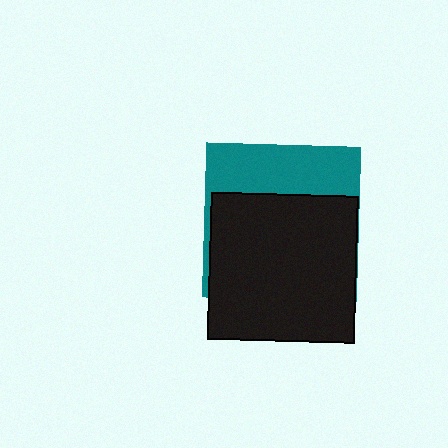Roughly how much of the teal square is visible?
A small part of it is visible (roughly 35%).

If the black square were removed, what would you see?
You would see the complete teal square.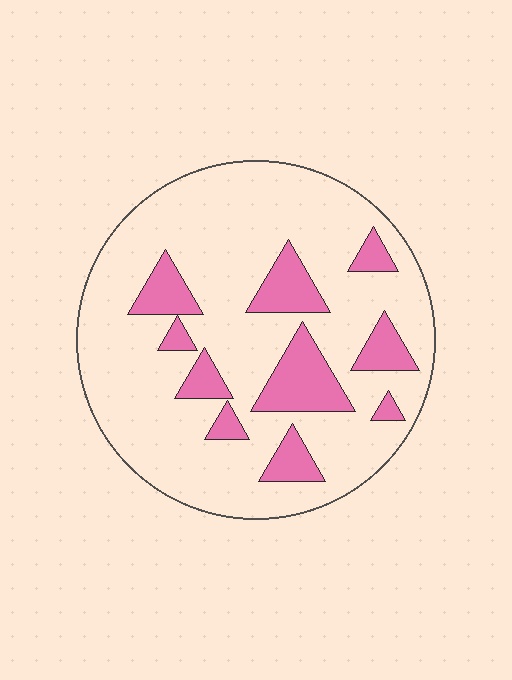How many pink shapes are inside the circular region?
10.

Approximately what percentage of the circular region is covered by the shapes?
Approximately 20%.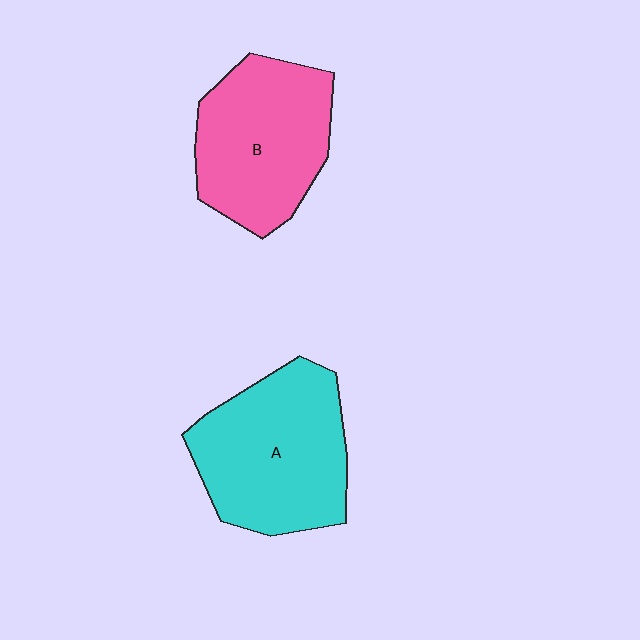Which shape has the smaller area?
Shape B (pink).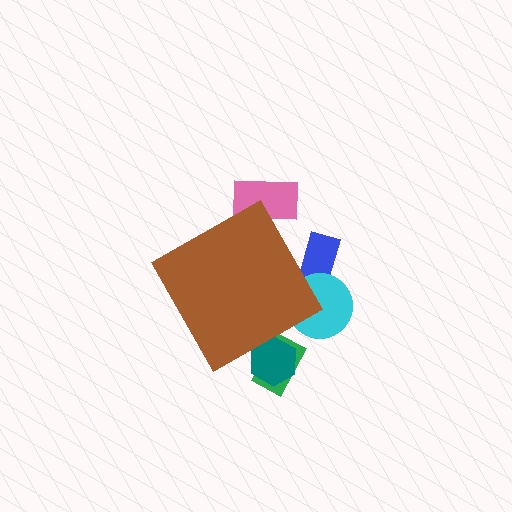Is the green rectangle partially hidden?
Yes, the green rectangle is partially hidden behind the brown diamond.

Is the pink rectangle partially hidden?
Yes, the pink rectangle is partially hidden behind the brown diamond.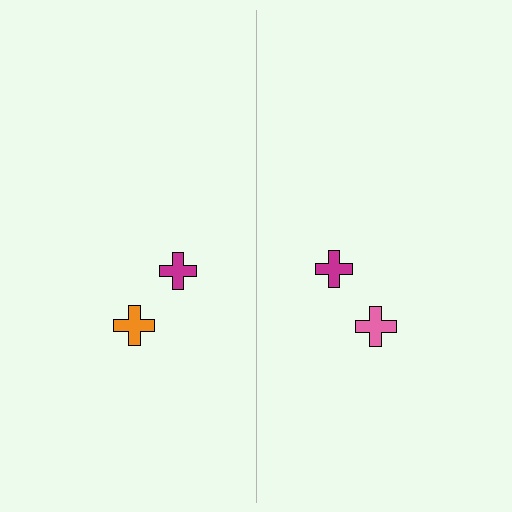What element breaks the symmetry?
The pink cross on the right side breaks the symmetry — its mirror counterpart is orange.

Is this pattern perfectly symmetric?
No, the pattern is not perfectly symmetric. The pink cross on the right side breaks the symmetry — its mirror counterpart is orange.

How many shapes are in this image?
There are 4 shapes in this image.